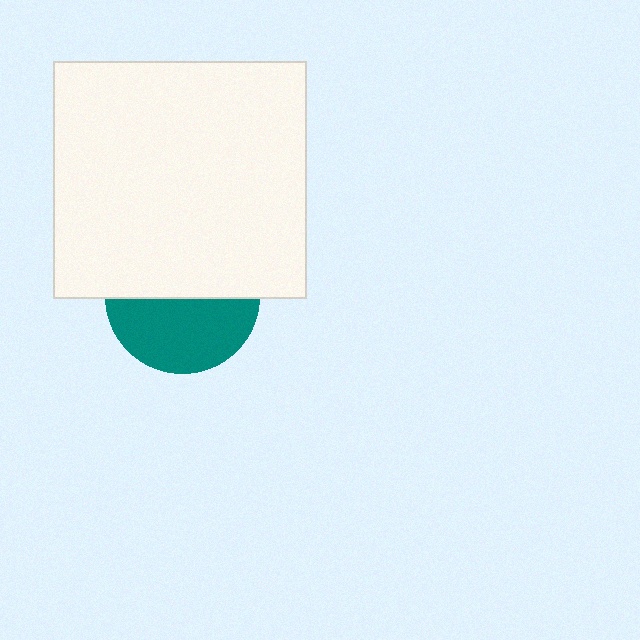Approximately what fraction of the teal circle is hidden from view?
Roughly 52% of the teal circle is hidden behind the white rectangle.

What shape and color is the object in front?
The object in front is a white rectangle.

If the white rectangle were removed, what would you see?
You would see the complete teal circle.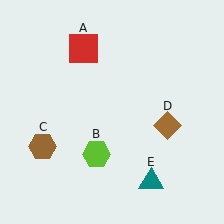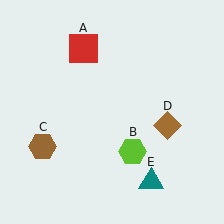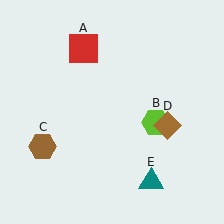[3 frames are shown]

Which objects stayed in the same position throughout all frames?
Red square (object A) and brown hexagon (object C) and brown diamond (object D) and teal triangle (object E) remained stationary.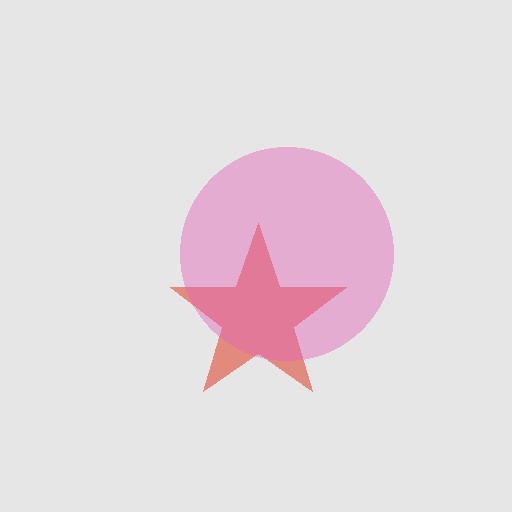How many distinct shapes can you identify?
There are 2 distinct shapes: a red star, a pink circle.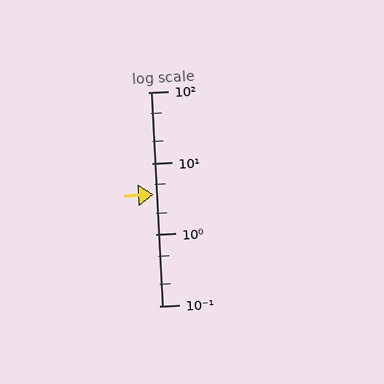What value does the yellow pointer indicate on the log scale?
The pointer indicates approximately 3.7.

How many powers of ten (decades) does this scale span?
The scale spans 3 decades, from 0.1 to 100.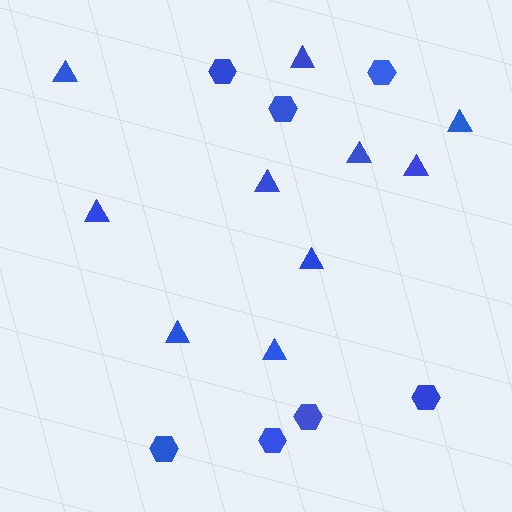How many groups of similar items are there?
There are 2 groups: one group of triangles (10) and one group of hexagons (7).